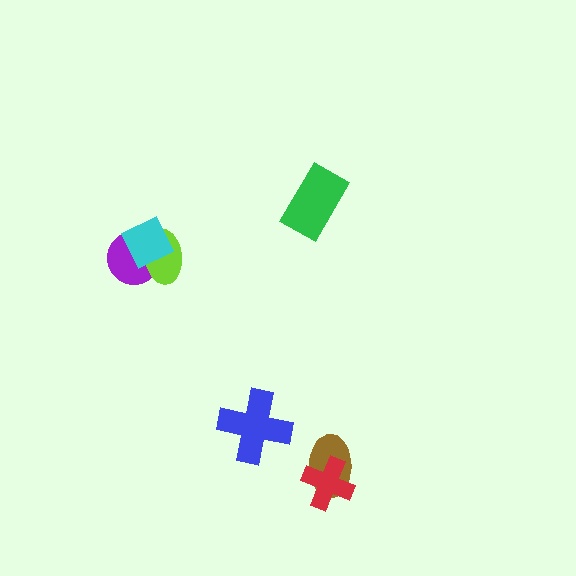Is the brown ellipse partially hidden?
Yes, it is partially covered by another shape.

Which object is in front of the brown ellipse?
The red cross is in front of the brown ellipse.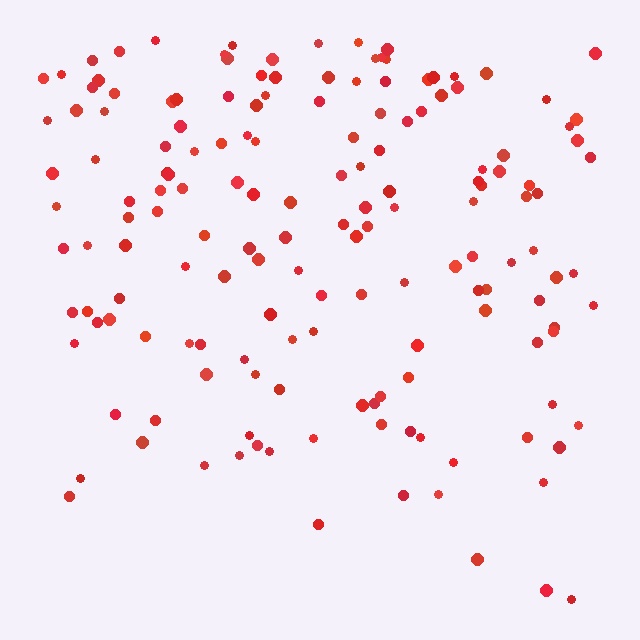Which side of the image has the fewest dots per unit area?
The bottom.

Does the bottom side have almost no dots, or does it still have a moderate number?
Still a moderate number, just noticeably fewer than the top.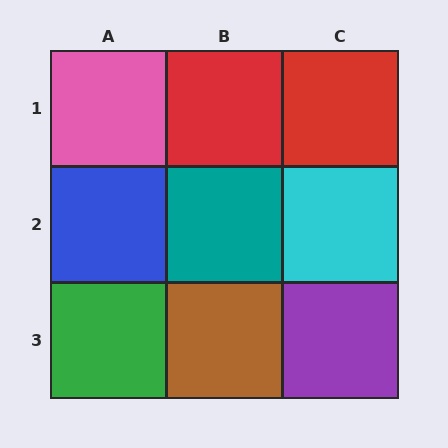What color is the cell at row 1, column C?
Red.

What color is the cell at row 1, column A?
Pink.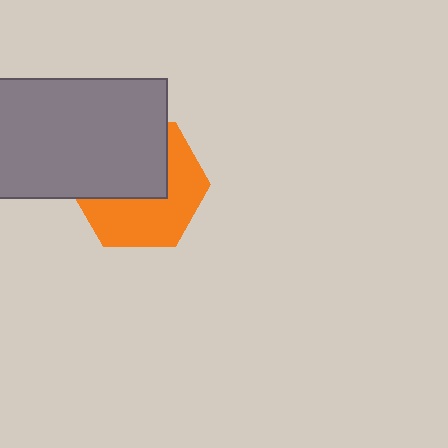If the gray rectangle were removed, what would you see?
You would see the complete orange hexagon.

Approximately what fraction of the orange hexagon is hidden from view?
Roughly 49% of the orange hexagon is hidden behind the gray rectangle.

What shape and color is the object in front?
The object in front is a gray rectangle.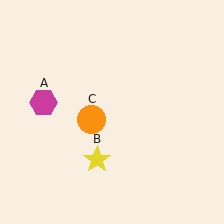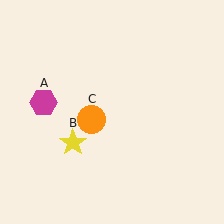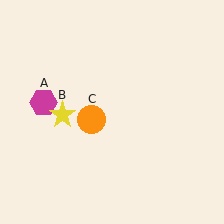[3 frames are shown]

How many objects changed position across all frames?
1 object changed position: yellow star (object B).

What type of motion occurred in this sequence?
The yellow star (object B) rotated clockwise around the center of the scene.